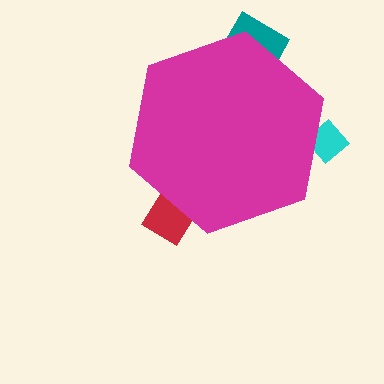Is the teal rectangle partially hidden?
Yes, the teal rectangle is partially hidden behind the magenta hexagon.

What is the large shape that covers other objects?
A magenta hexagon.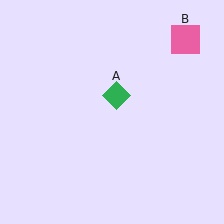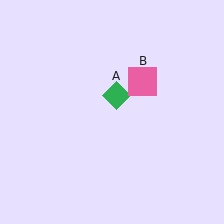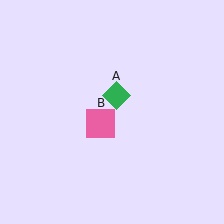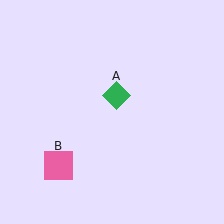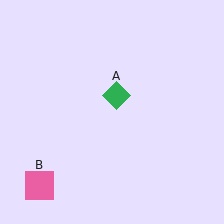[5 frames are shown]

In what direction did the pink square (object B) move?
The pink square (object B) moved down and to the left.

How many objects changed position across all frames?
1 object changed position: pink square (object B).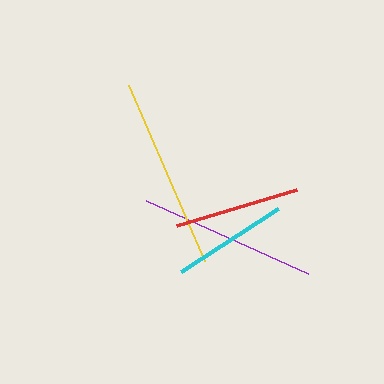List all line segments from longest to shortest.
From longest to shortest: yellow, purple, red, cyan.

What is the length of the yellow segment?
The yellow segment is approximately 192 pixels long.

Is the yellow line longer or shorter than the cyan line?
The yellow line is longer than the cyan line.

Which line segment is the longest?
The yellow line is the longest at approximately 192 pixels.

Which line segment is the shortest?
The cyan line is the shortest at approximately 115 pixels.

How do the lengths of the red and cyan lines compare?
The red and cyan lines are approximately the same length.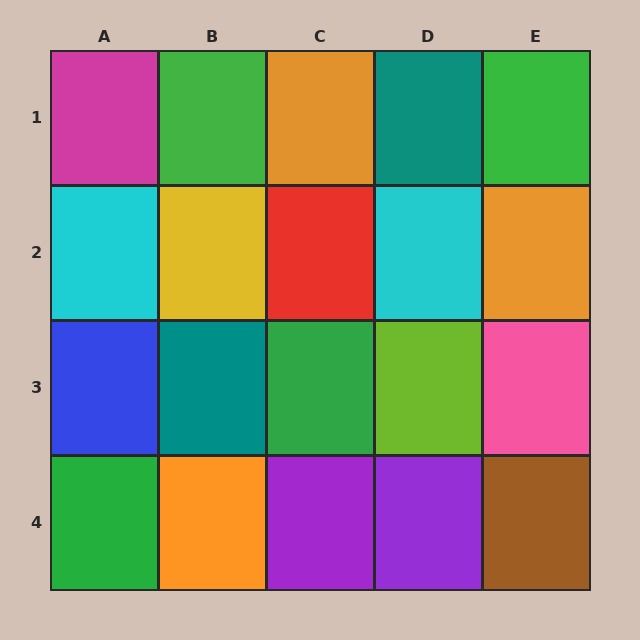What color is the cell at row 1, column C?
Orange.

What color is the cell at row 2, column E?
Orange.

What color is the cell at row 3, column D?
Lime.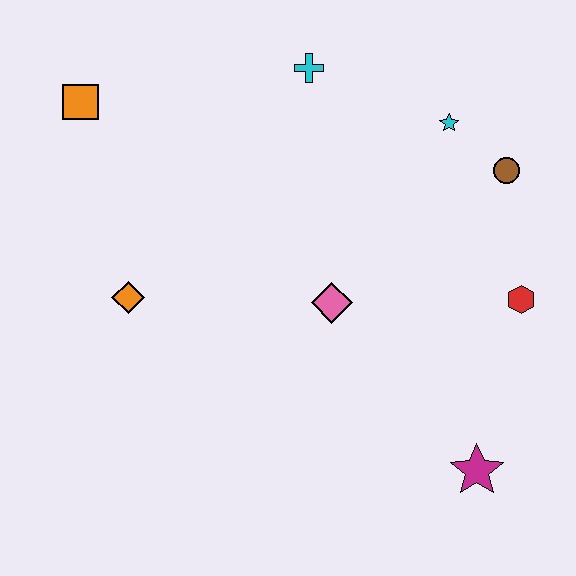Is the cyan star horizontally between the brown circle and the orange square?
Yes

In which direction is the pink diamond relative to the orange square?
The pink diamond is to the right of the orange square.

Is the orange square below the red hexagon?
No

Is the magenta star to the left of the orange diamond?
No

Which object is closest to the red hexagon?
The brown circle is closest to the red hexagon.